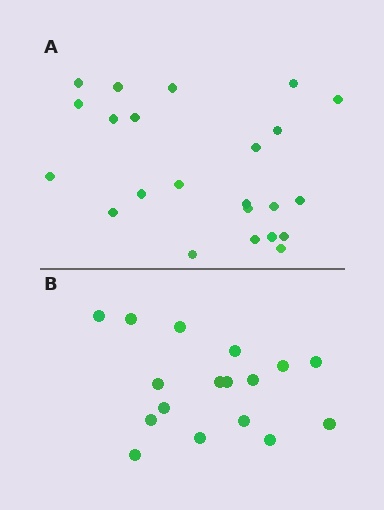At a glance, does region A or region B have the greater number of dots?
Region A (the top region) has more dots.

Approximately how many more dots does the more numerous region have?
Region A has about 6 more dots than region B.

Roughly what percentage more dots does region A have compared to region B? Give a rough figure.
About 35% more.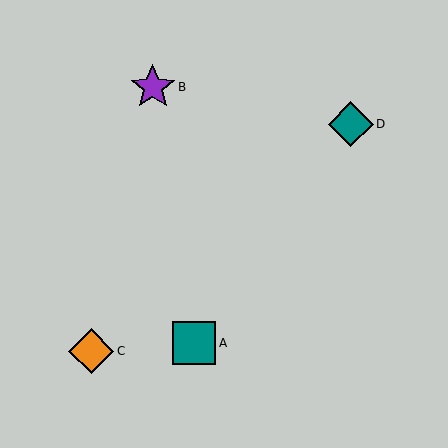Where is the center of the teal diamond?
The center of the teal diamond is at (351, 124).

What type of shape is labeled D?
Shape D is a teal diamond.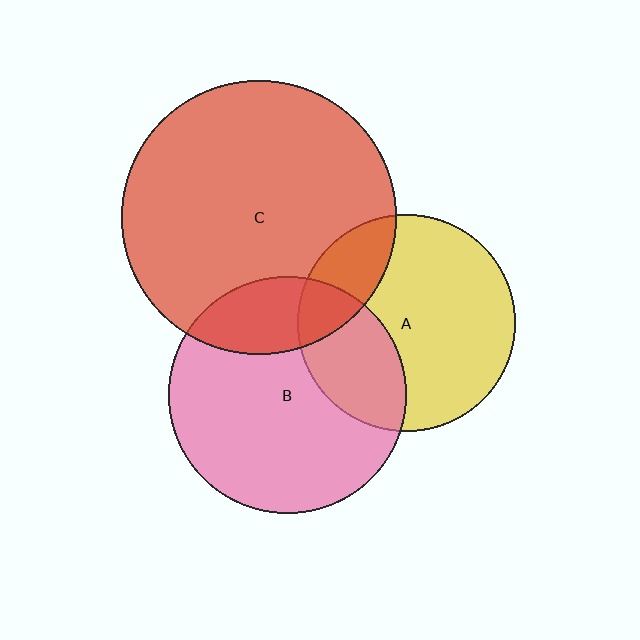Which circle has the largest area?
Circle C (red).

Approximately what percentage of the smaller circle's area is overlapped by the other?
Approximately 20%.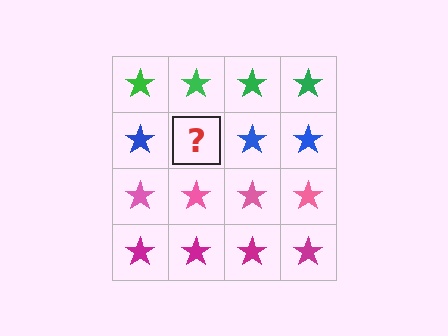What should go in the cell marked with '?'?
The missing cell should contain a blue star.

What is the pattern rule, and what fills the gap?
The rule is that each row has a consistent color. The gap should be filled with a blue star.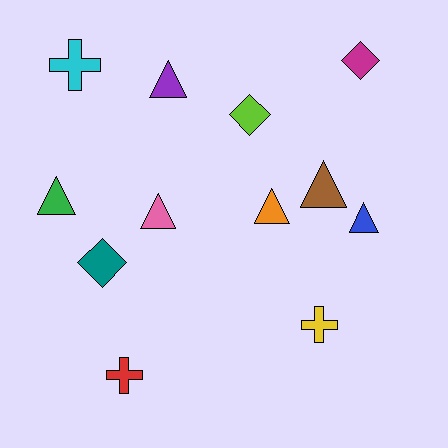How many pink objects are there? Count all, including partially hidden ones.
There is 1 pink object.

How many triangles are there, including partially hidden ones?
There are 6 triangles.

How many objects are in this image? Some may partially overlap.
There are 12 objects.